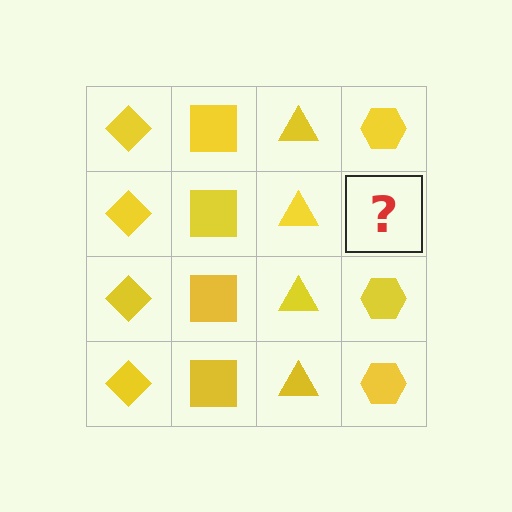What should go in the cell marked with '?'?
The missing cell should contain a yellow hexagon.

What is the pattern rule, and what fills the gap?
The rule is that each column has a consistent shape. The gap should be filled with a yellow hexagon.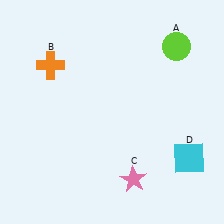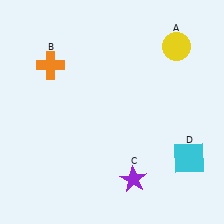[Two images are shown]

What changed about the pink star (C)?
In Image 1, C is pink. In Image 2, it changed to purple.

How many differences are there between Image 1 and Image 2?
There are 2 differences between the two images.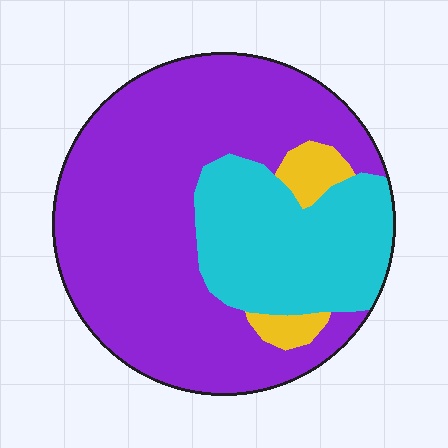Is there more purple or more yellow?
Purple.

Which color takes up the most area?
Purple, at roughly 65%.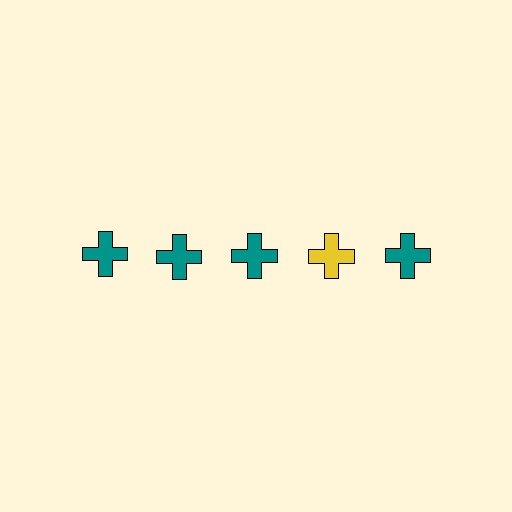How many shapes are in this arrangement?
There are 5 shapes arranged in a grid pattern.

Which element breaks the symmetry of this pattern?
The yellow cross in the top row, second from right column breaks the symmetry. All other shapes are teal crosses.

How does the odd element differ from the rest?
It has a different color: yellow instead of teal.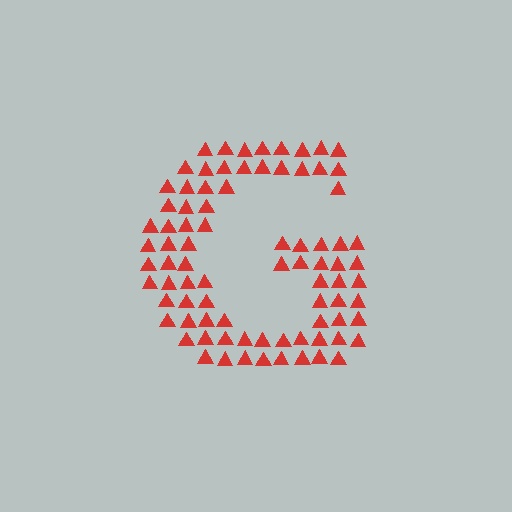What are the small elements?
The small elements are triangles.